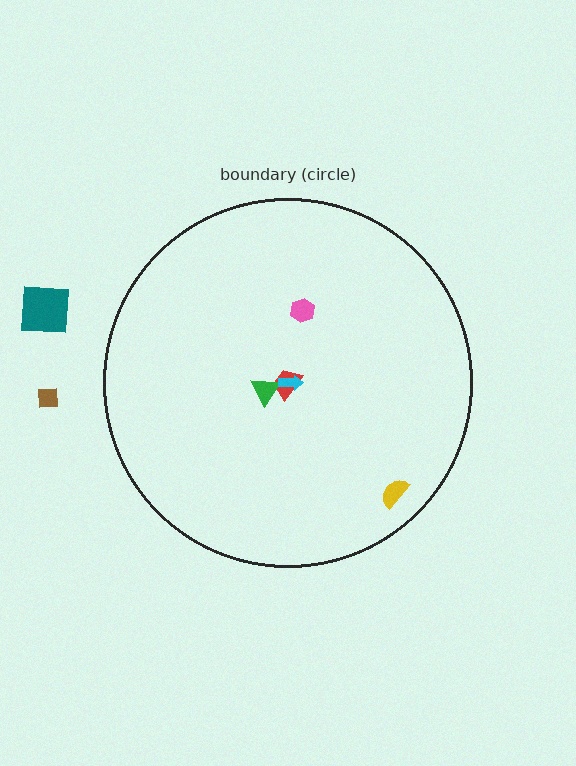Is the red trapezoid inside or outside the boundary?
Inside.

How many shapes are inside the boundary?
5 inside, 2 outside.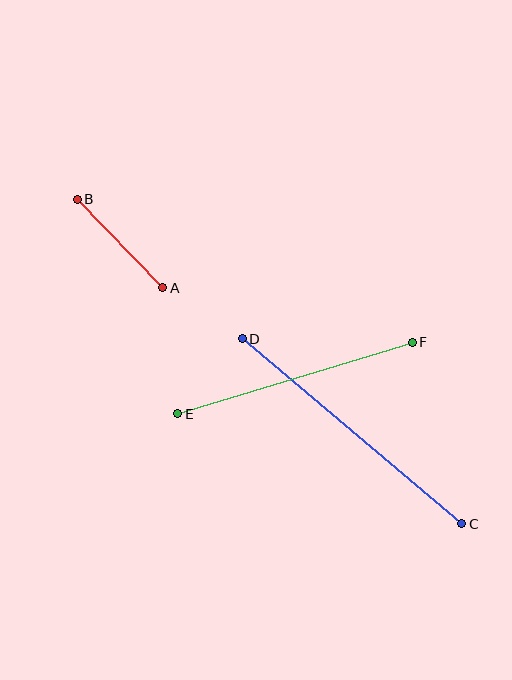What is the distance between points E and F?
The distance is approximately 245 pixels.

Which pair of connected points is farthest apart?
Points C and D are farthest apart.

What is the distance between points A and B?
The distance is approximately 123 pixels.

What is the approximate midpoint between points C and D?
The midpoint is at approximately (352, 431) pixels.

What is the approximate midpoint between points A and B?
The midpoint is at approximately (120, 243) pixels.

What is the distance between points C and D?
The distance is approximately 287 pixels.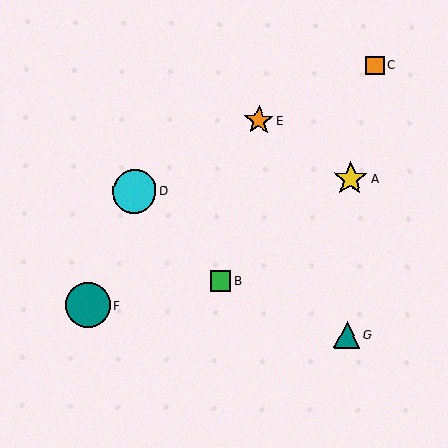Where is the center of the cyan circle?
The center of the cyan circle is at (135, 191).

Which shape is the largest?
The teal circle (labeled F) is the largest.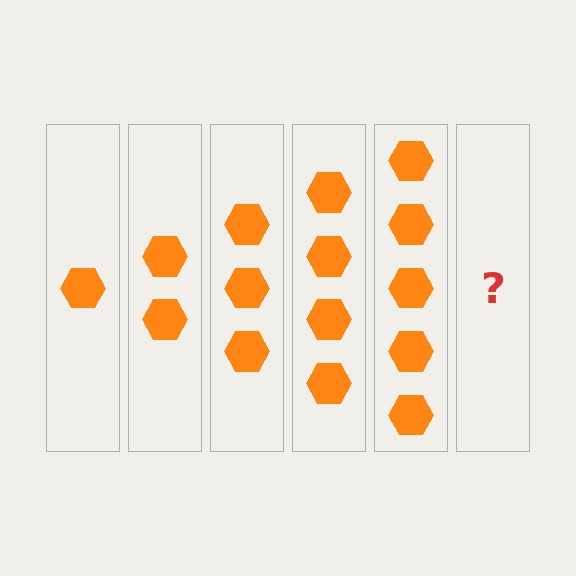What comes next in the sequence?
The next element should be 6 hexagons.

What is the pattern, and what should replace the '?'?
The pattern is that each step adds one more hexagon. The '?' should be 6 hexagons.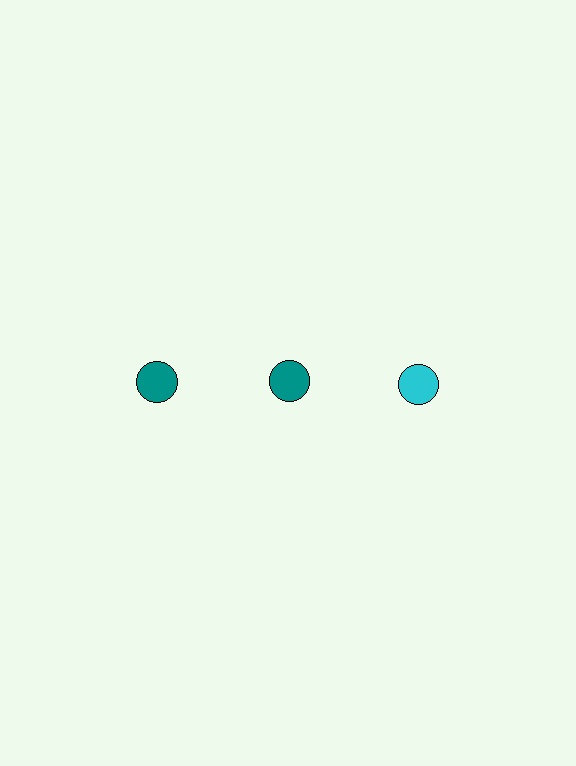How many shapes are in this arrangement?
There are 3 shapes arranged in a grid pattern.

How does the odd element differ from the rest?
It has a different color: cyan instead of teal.